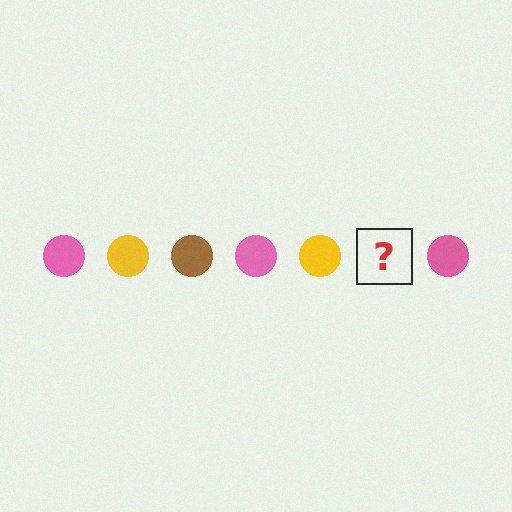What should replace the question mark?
The question mark should be replaced with a brown circle.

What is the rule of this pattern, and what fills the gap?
The rule is that the pattern cycles through pink, yellow, brown circles. The gap should be filled with a brown circle.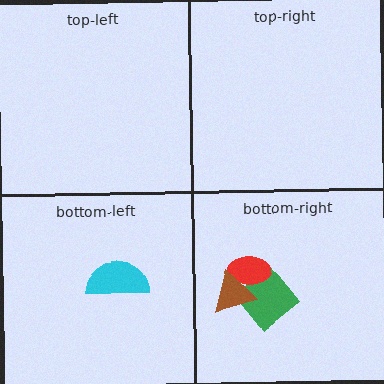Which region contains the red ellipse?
The bottom-right region.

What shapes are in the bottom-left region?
The cyan semicircle.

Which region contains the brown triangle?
The bottom-right region.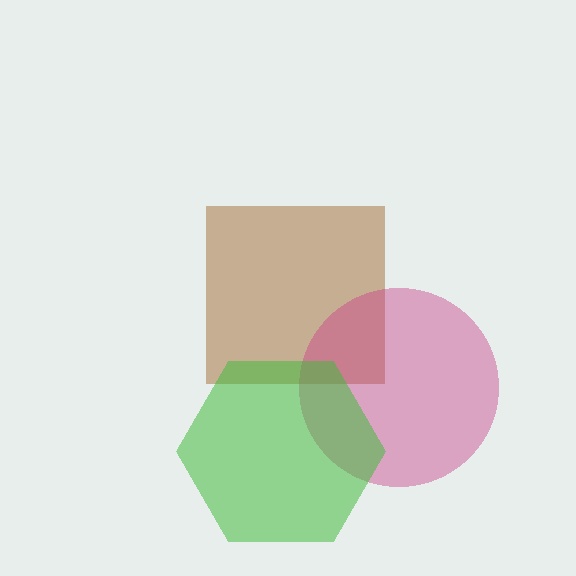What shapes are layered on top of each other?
The layered shapes are: a brown square, a magenta circle, a green hexagon.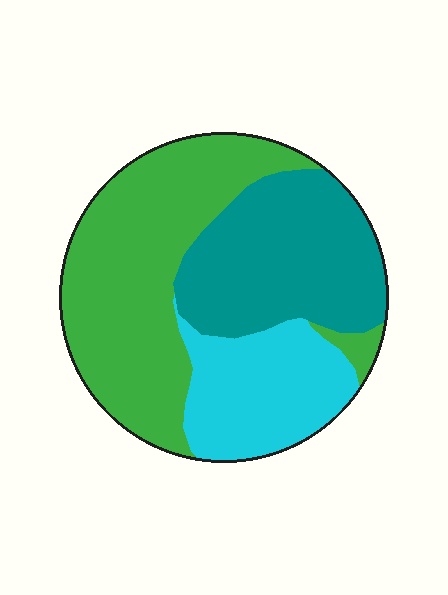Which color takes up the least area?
Cyan, at roughly 20%.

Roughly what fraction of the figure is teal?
Teal takes up about one third (1/3) of the figure.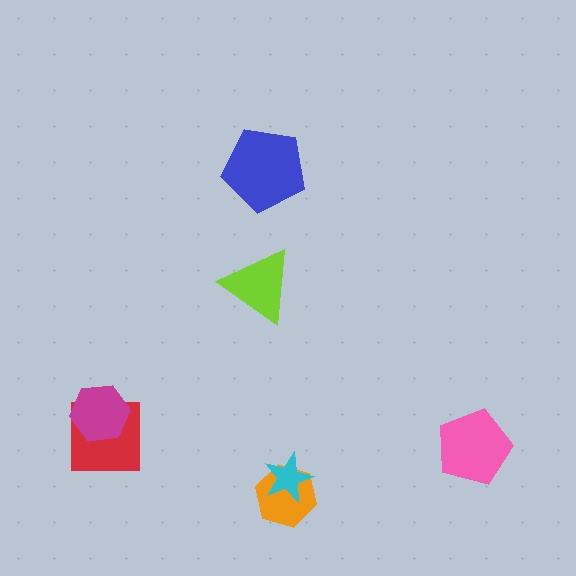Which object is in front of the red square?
The magenta hexagon is in front of the red square.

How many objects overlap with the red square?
1 object overlaps with the red square.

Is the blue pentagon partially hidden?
No, no other shape covers it.